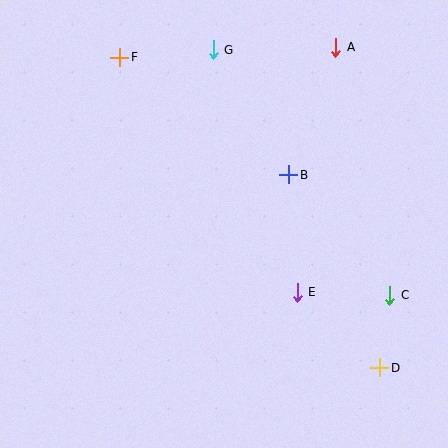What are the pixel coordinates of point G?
Point G is at (213, 50).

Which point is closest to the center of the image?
Point B at (289, 175) is closest to the center.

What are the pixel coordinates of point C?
Point C is at (390, 295).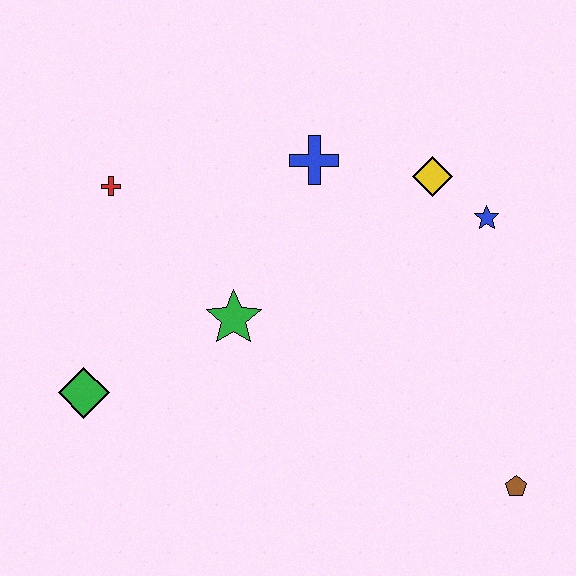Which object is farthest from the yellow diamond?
The green diamond is farthest from the yellow diamond.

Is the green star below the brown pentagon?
No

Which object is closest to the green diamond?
The green star is closest to the green diamond.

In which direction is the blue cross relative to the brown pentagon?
The blue cross is above the brown pentagon.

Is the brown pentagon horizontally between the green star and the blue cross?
No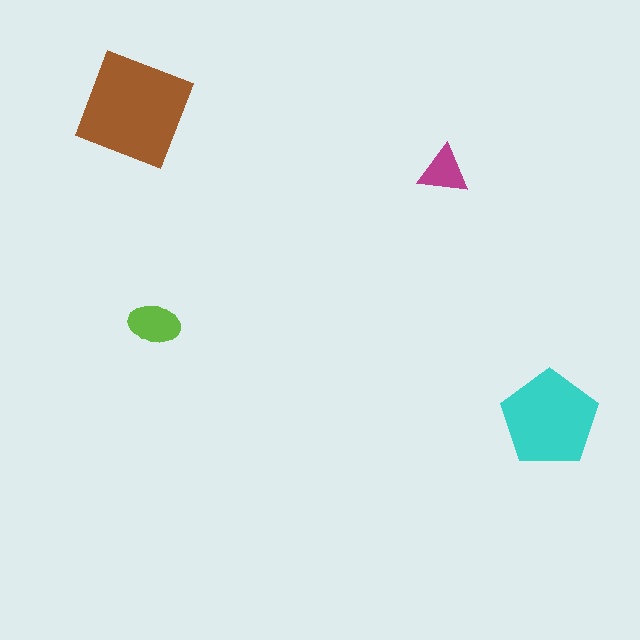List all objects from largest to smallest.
The brown square, the cyan pentagon, the lime ellipse, the magenta triangle.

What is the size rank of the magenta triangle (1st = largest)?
4th.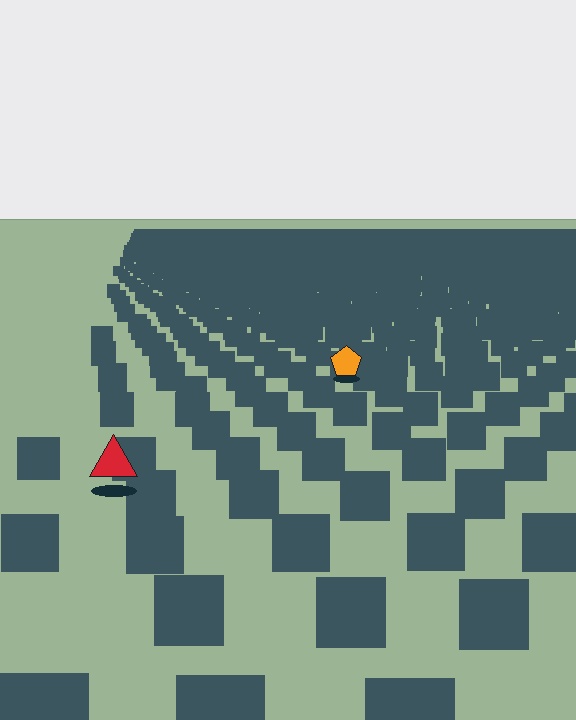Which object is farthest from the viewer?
The orange pentagon is farthest from the viewer. It appears smaller and the ground texture around it is denser.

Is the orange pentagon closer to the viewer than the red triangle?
No. The red triangle is closer — you can tell from the texture gradient: the ground texture is coarser near it.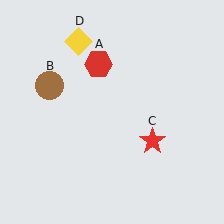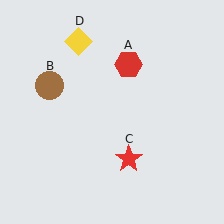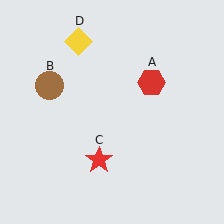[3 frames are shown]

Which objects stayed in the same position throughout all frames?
Brown circle (object B) and yellow diamond (object D) remained stationary.